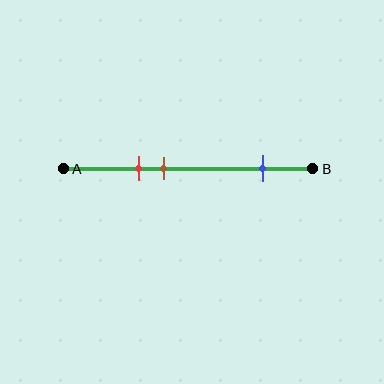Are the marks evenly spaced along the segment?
No, the marks are not evenly spaced.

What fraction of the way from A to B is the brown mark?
The brown mark is approximately 40% (0.4) of the way from A to B.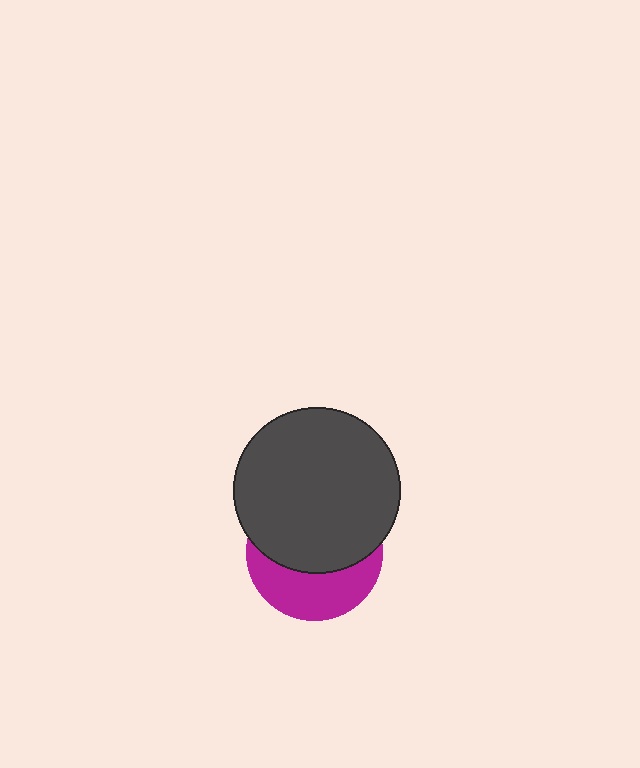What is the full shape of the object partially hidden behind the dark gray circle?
The partially hidden object is a magenta circle.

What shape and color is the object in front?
The object in front is a dark gray circle.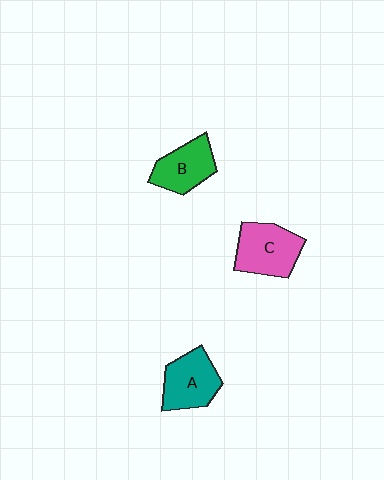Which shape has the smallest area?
Shape B (green).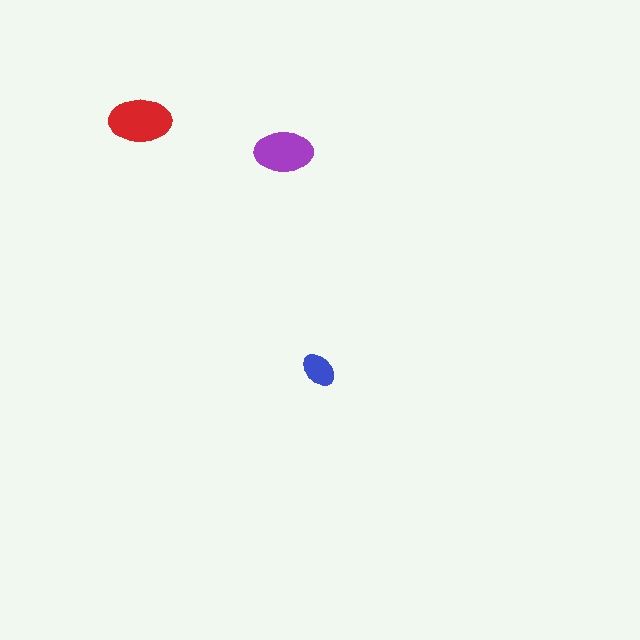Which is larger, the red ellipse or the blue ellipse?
The red one.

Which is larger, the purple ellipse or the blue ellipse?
The purple one.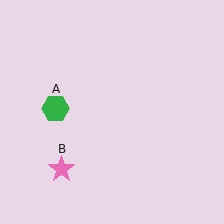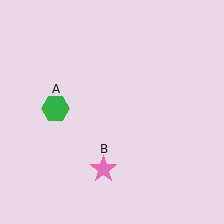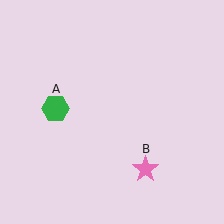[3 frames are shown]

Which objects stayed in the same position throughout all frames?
Green hexagon (object A) remained stationary.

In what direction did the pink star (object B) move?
The pink star (object B) moved right.